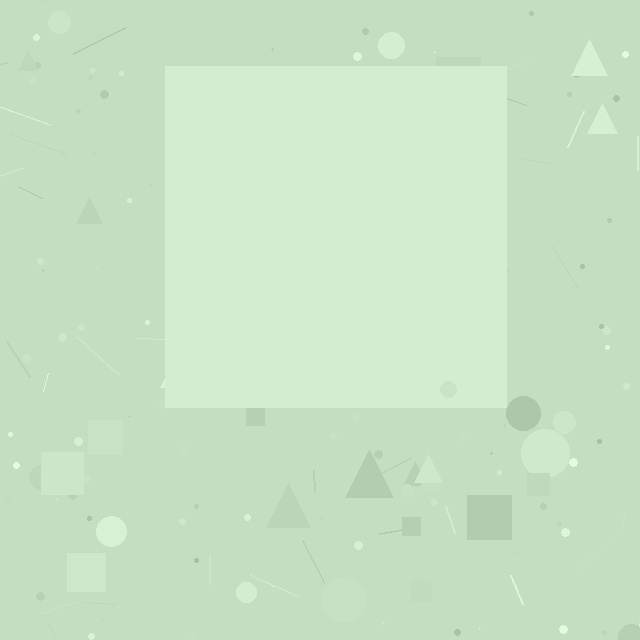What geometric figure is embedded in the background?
A square is embedded in the background.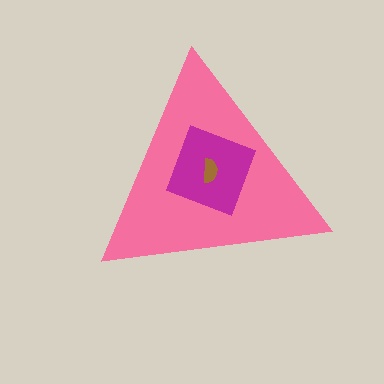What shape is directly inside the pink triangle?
The magenta diamond.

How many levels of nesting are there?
3.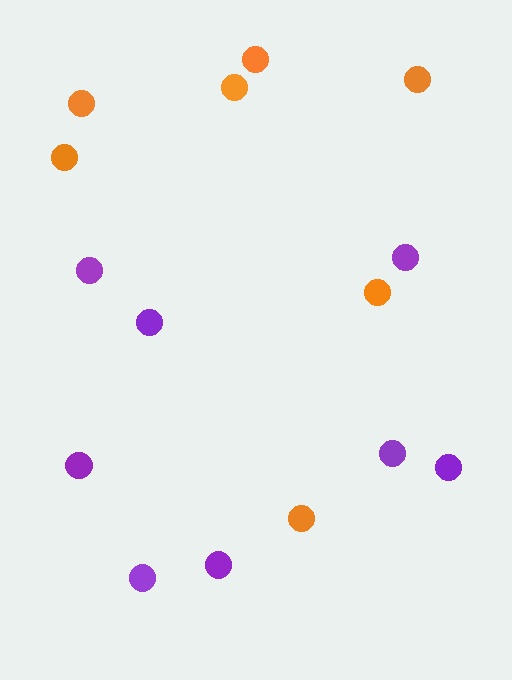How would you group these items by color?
There are 2 groups: one group of purple circles (8) and one group of orange circles (7).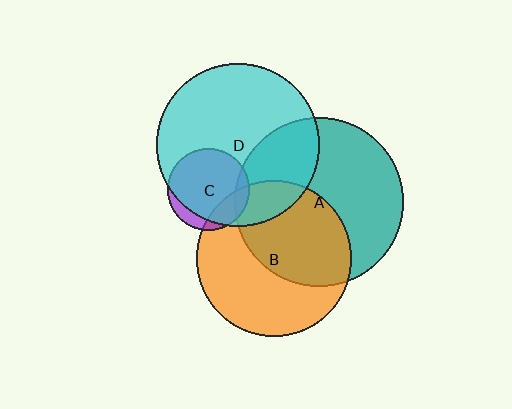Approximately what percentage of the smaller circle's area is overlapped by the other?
Approximately 15%.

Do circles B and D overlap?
Yes.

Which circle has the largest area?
Circle A (teal).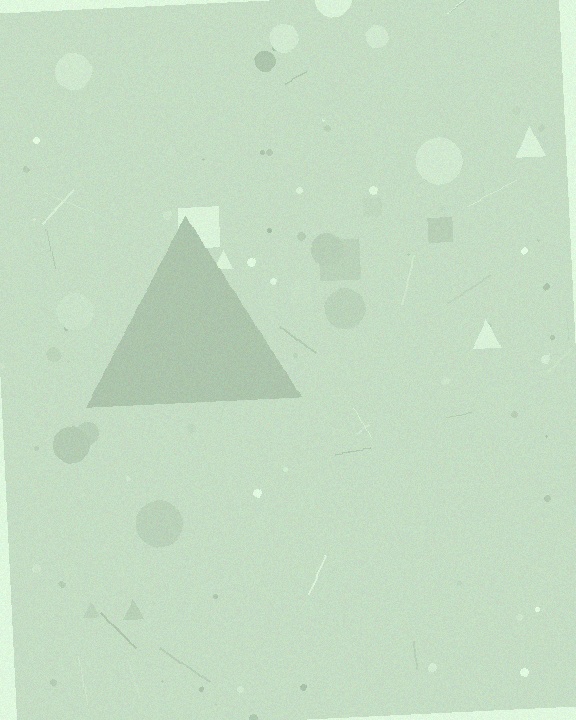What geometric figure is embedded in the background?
A triangle is embedded in the background.